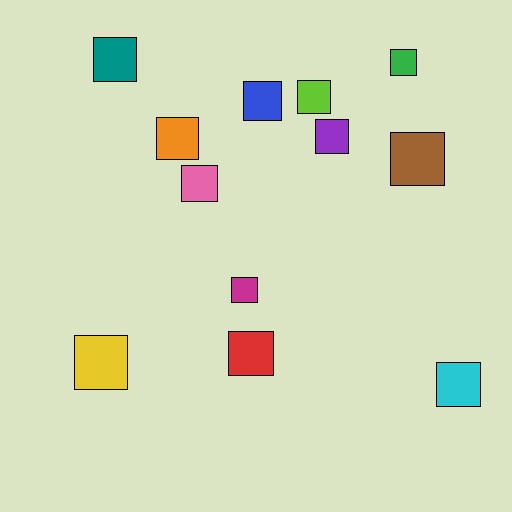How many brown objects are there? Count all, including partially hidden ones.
There is 1 brown object.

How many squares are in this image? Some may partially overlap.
There are 12 squares.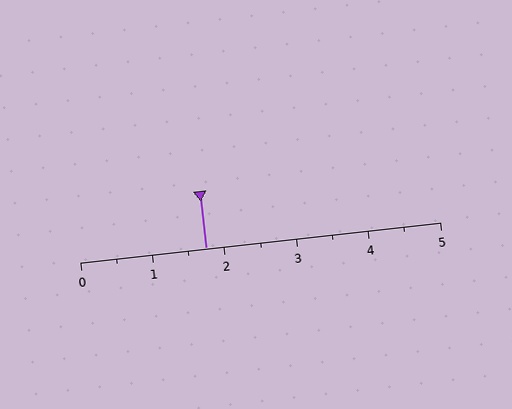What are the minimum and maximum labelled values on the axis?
The axis runs from 0 to 5.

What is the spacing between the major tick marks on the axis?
The major ticks are spaced 1 apart.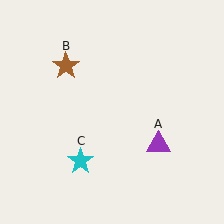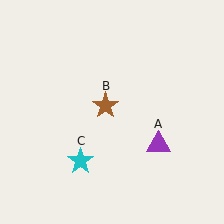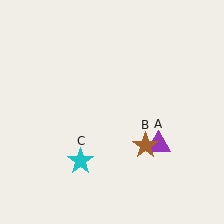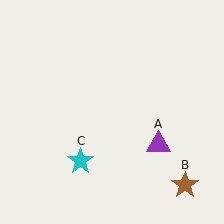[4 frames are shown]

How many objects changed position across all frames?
1 object changed position: brown star (object B).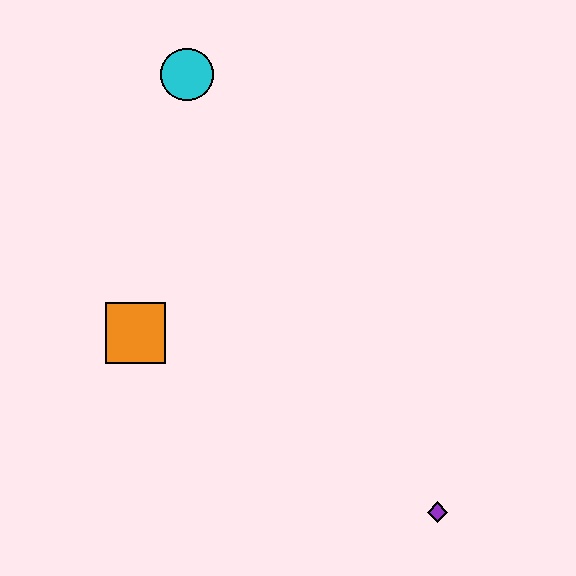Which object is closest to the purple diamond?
The orange square is closest to the purple diamond.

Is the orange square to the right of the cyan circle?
No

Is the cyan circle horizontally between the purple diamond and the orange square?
Yes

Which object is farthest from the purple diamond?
The cyan circle is farthest from the purple diamond.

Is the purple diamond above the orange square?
No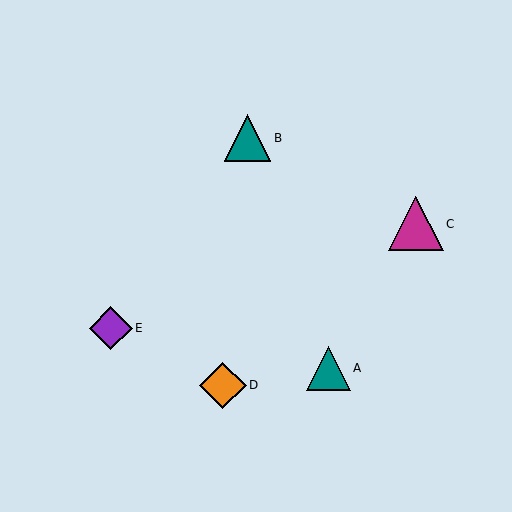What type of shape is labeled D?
Shape D is an orange diamond.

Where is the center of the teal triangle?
The center of the teal triangle is at (328, 368).